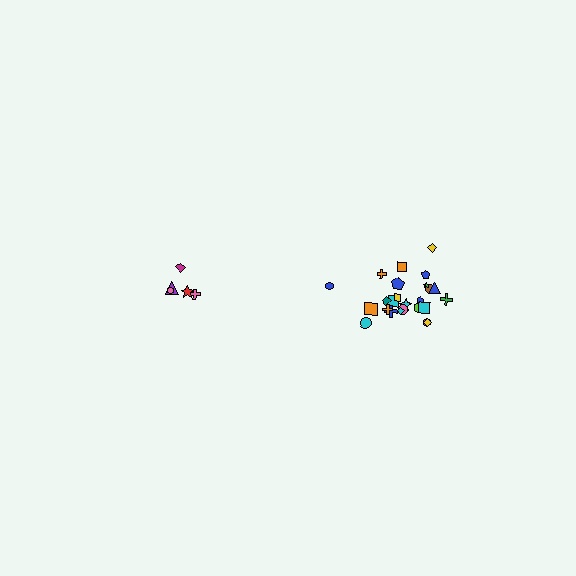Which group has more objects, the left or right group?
The right group.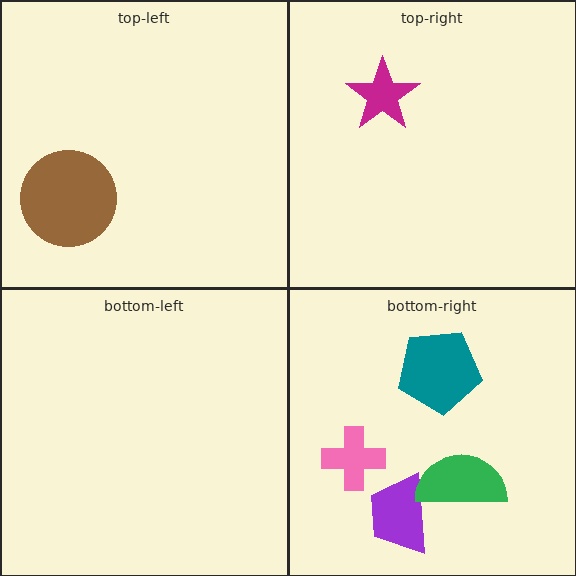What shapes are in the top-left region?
The brown circle.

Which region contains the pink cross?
The bottom-right region.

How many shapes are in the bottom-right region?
4.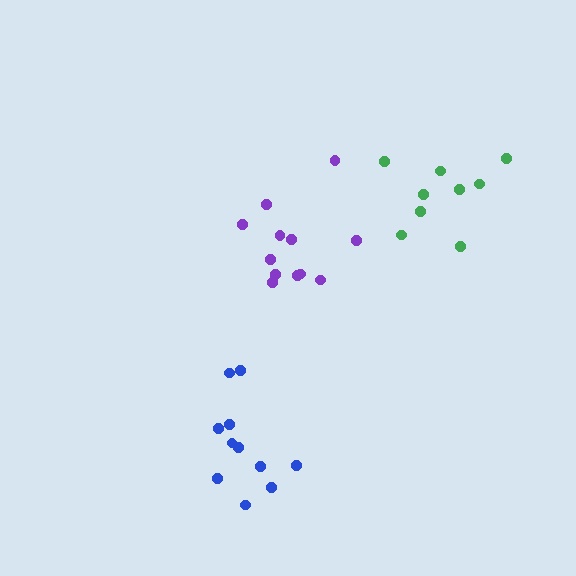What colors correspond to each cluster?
The clusters are colored: blue, green, purple.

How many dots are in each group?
Group 1: 11 dots, Group 2: 9 dots, Group 3: 12 dots (32 total).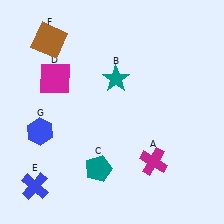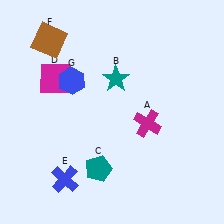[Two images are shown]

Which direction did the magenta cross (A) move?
The magenta cross (A) moved up.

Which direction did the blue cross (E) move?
The blue cross (E) moved right.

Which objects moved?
The objects that moved are: the magenta cross (A), the blue cross (E), the blue hexagon (G).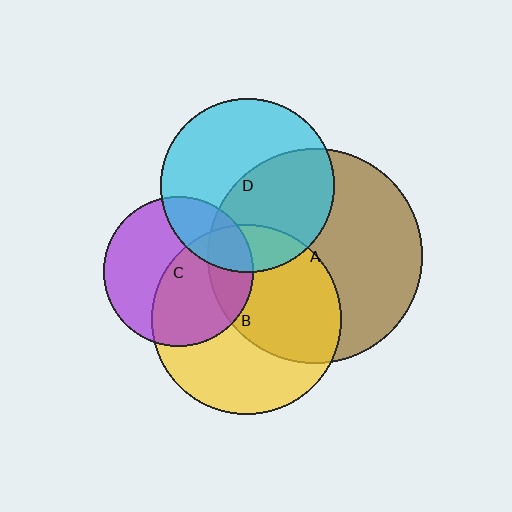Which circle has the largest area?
Circle A (brown).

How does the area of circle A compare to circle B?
Approximately 1.3 times.